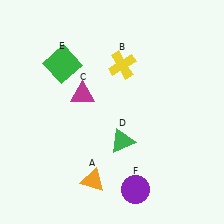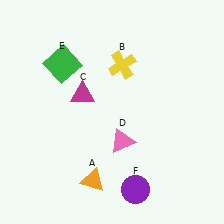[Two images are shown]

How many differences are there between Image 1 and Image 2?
There is 1 difference between the two images.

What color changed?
The triangle (D) changed from green in Image 1 to pink in Image 2.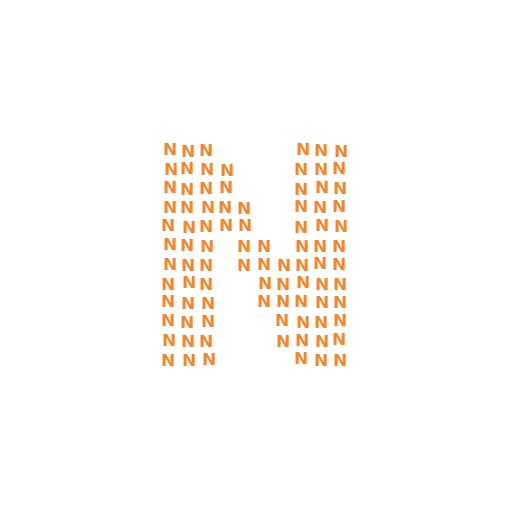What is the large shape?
The large shape is the letter N.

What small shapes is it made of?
It is made of small letter N's.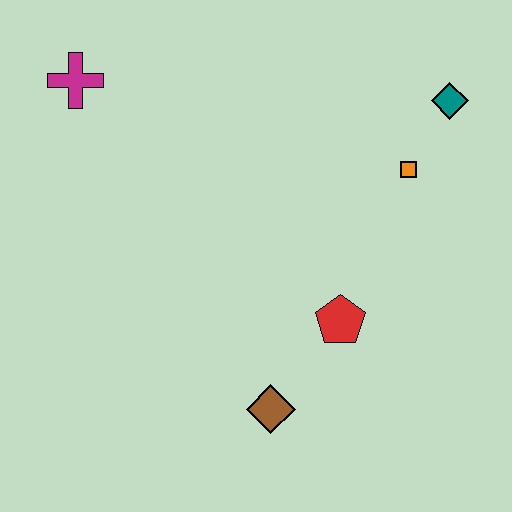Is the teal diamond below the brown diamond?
No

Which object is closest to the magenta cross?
The orange square is closest to the magenta cross.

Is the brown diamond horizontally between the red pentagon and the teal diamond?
No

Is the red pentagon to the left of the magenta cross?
No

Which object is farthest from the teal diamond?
The magenta cross is farthest from the teal diamond.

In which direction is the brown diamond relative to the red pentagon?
The brown diamond is below the red pentagon.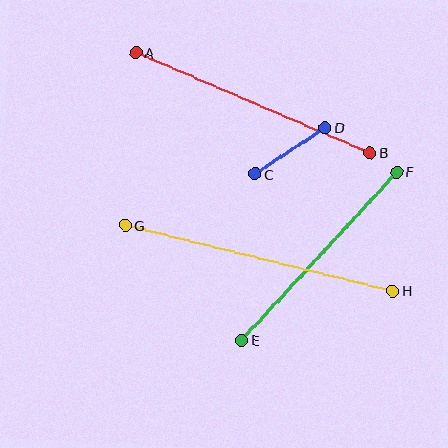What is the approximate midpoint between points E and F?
The midpoint is at approximately (319, 256) pixels.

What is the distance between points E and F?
The distance is approximately 229 pixels.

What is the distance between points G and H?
The distance is approximately 276 pixels.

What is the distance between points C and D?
The distance is approximately 84 pixels.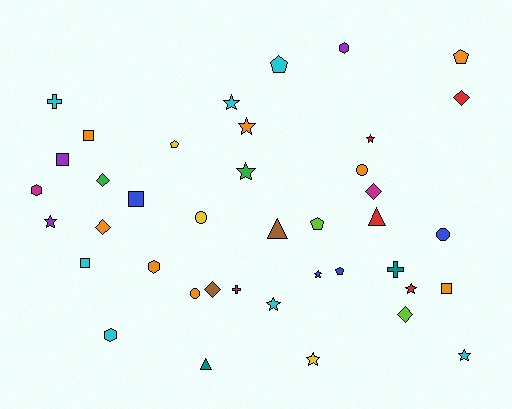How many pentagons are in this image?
There are 5 pentagons.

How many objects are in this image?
There are 40 objects.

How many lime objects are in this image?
There are 2 lime objects.